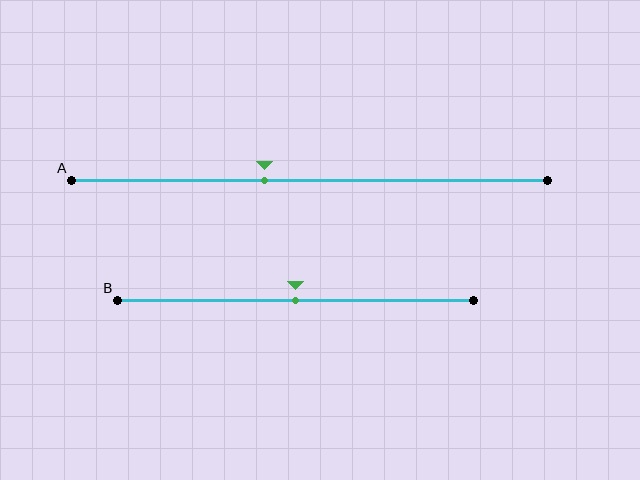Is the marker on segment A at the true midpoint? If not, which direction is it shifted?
No, the marker on segment A is shifted to the left by about 10% of the segment length.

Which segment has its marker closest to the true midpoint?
Segment B has its marker closest to the true midpoint.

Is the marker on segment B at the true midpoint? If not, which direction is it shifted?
Yes, the marker on segment B is at the true midpoint.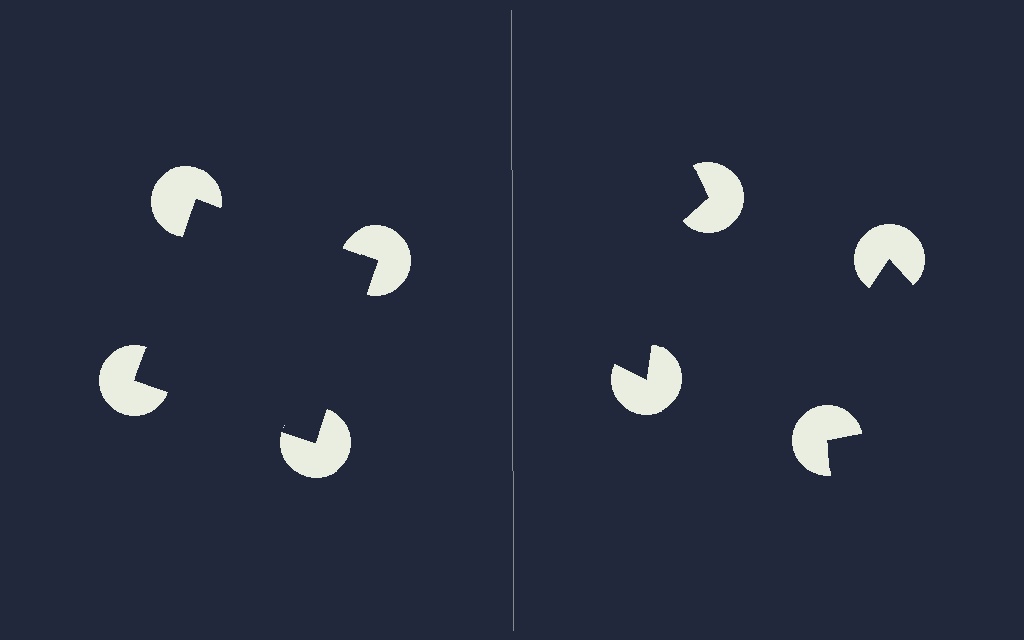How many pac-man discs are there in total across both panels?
8 — 4 on each side.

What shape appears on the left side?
An illusory square.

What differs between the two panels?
The pac-man discs are positioned identically on both sides; only the wedge orientations differ. On the left they align to a square; on the right they are misaligned.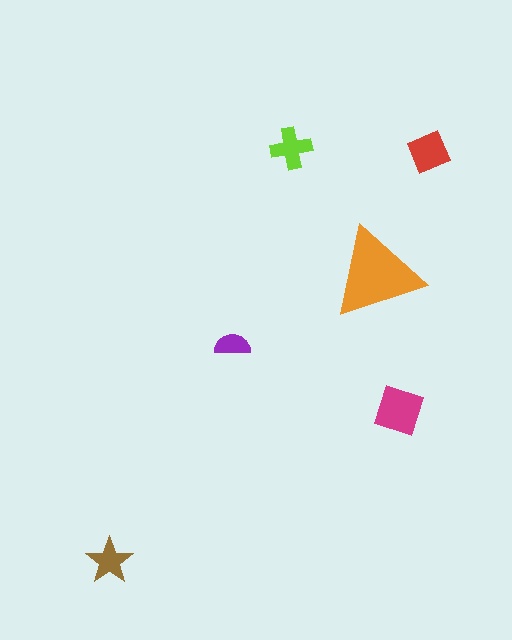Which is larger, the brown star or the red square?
The red square.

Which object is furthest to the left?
The brown star is leftmost.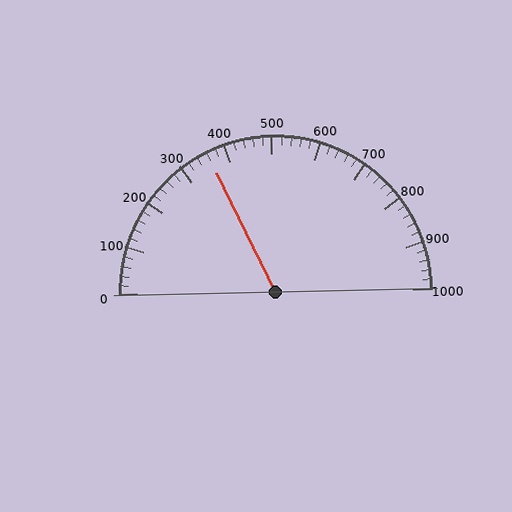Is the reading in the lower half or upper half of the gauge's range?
The reading is in the lower half of the range (0 to 1000).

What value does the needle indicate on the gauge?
The needle indicates approximately 360.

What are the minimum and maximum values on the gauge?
The gauge ranges from 0 to 1000.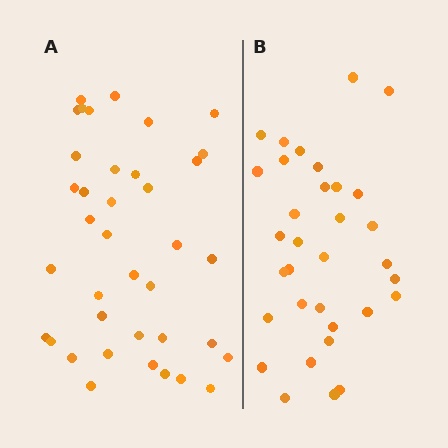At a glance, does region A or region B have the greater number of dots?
Region A (the left region) has more dots.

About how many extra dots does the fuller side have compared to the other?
Region A has about 5 more dots than region B.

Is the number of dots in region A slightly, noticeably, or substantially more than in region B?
Region A has only slightly more — the two regions are fairly close. The ratio is roughly 1.2 to 1.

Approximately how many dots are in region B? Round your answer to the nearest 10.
About 30 dots. (The exact count is 33, which rounds to 30.)